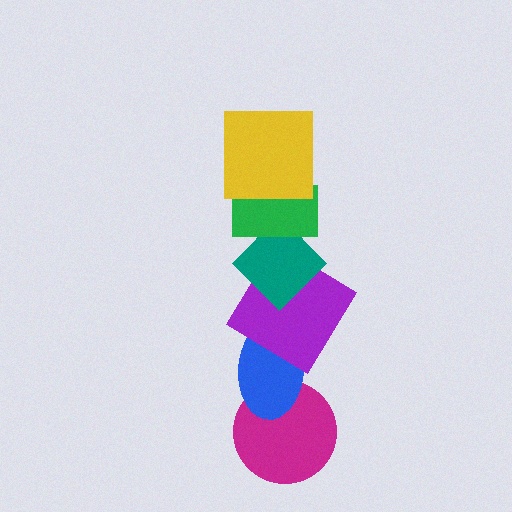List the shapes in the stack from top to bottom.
From top to bottom: the yellow square, the green rectangle, the teal diamond, the purple diamond, the blue ellipse, the magenta circle.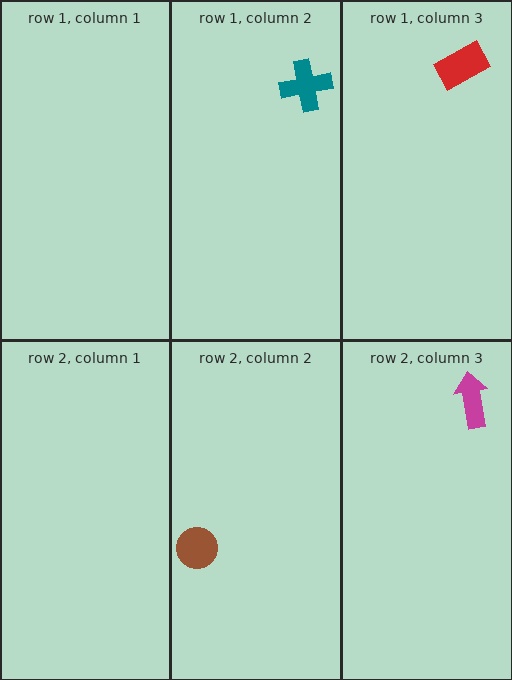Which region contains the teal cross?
The row 1, column 2 region.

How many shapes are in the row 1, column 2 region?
1.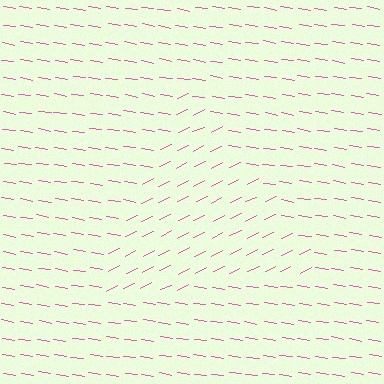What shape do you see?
I see a triangle.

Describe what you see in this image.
The image is filled with small pink line segments. A triangle region in the image has lines oriented differently from the surrounding lines, creating a visible texture boundary.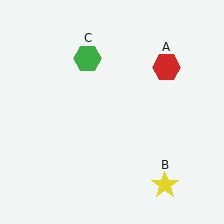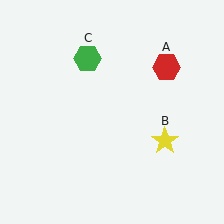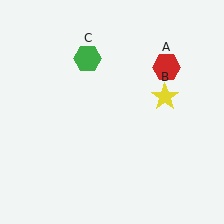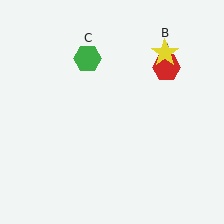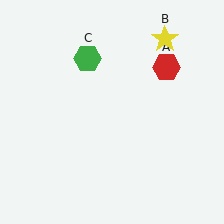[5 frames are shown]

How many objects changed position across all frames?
1 object changed position: yellow star (object B).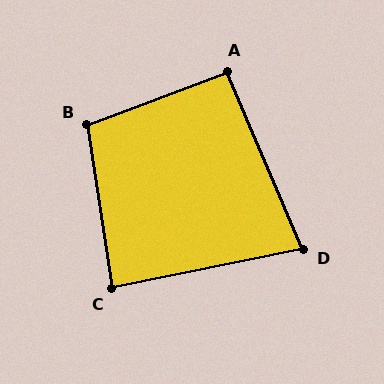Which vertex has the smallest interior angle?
D, at approximately 78 degrees.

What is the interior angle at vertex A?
Approximately 93 degrees (approximately right).